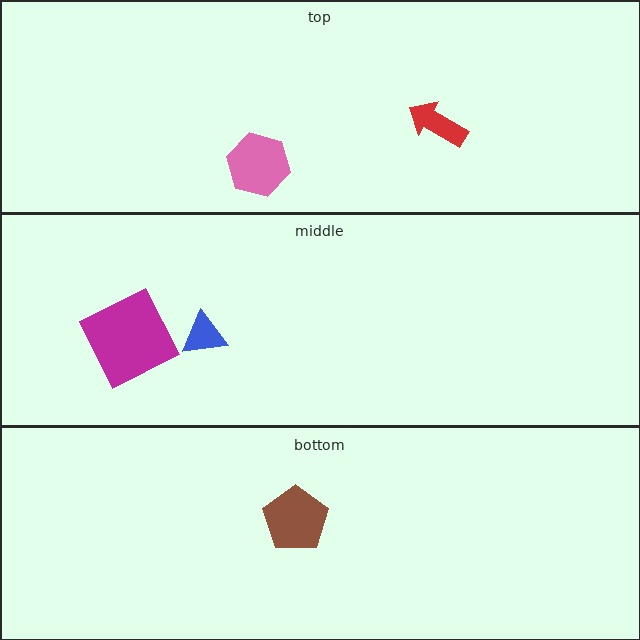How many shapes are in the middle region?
2.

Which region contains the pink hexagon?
The top region.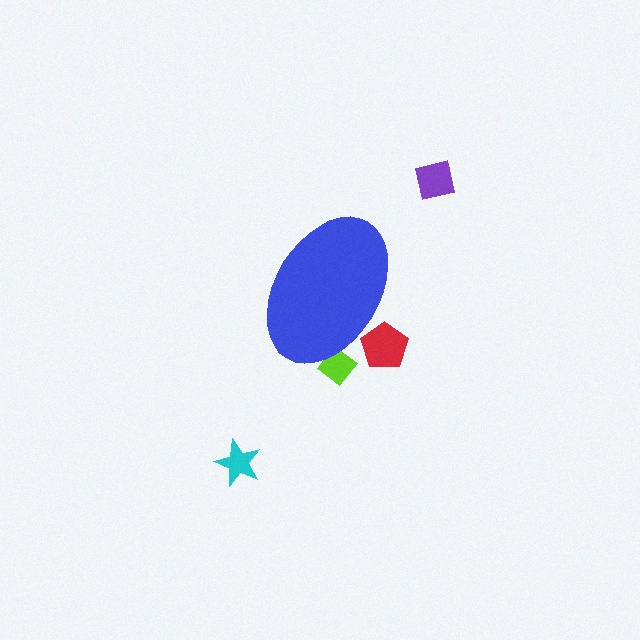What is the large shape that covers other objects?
A blue ellipse.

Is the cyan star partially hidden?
No, the cyan star is fully visible.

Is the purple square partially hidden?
No, the purple square is fully visible.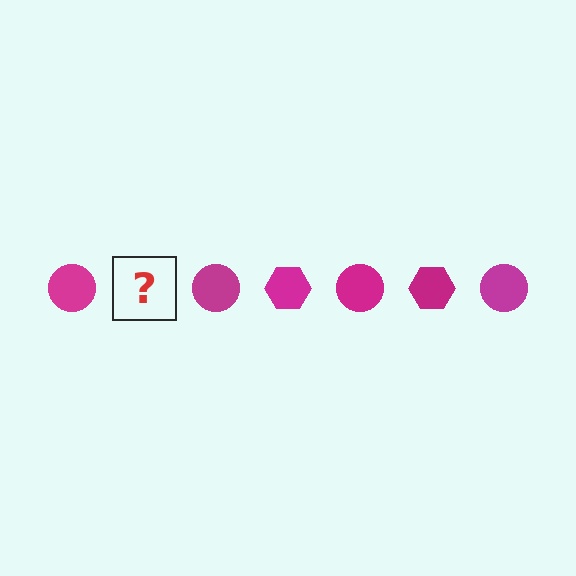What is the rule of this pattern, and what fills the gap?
The rule is that the pattern cycles through circle, hexagon shapes in magenta. The gap should be filled with a magenta hexagon.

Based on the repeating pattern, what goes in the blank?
The blank should be a magenta hexagon.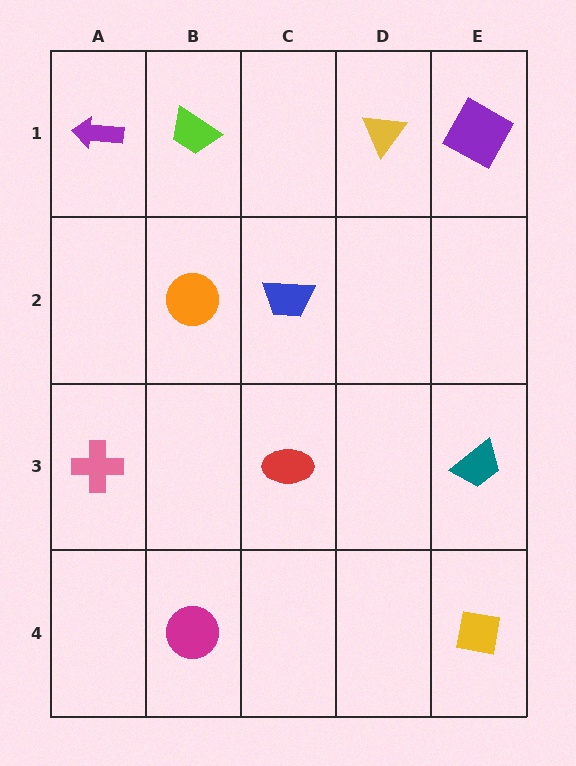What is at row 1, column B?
A lime trapezoid.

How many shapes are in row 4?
2 shapes.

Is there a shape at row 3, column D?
No, that cell is empty.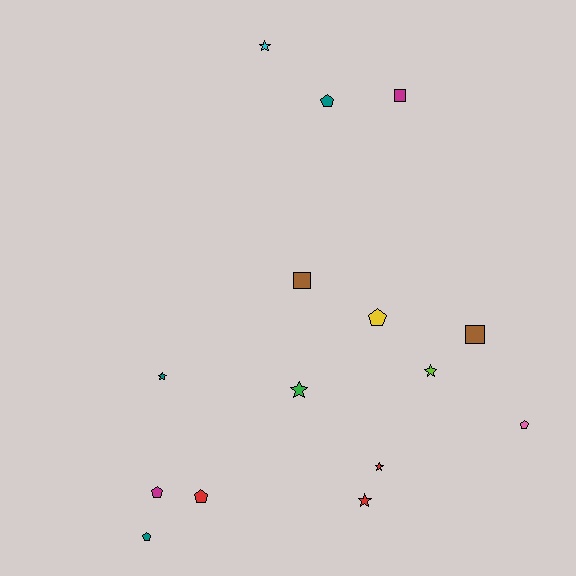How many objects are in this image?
There are 15 objects.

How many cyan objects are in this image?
There is 1 cyan object.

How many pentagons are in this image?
There are 6 pentagons.